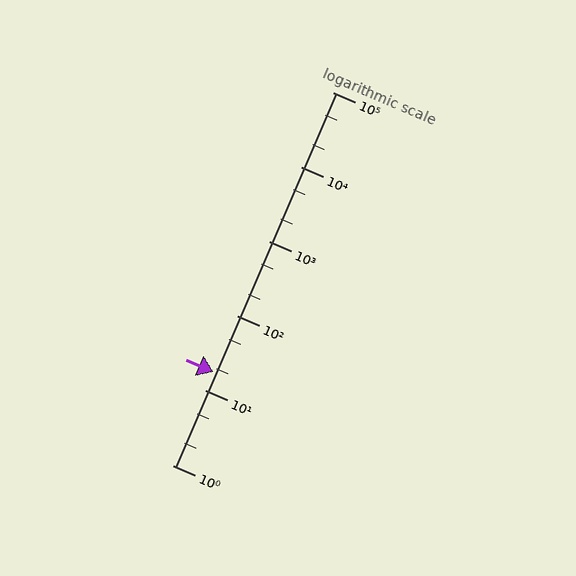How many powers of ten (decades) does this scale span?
The scale spans 5 decades, from 1 to 100000.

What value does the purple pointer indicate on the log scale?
The pointer indicates approximately 18.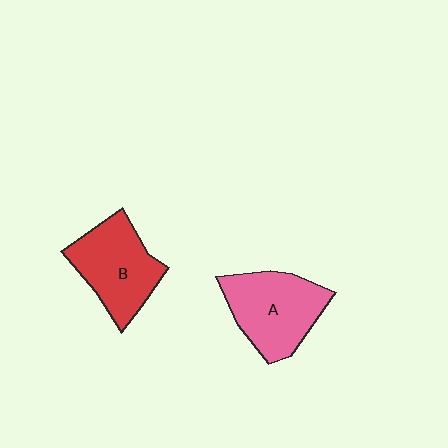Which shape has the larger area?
Shape A (pink).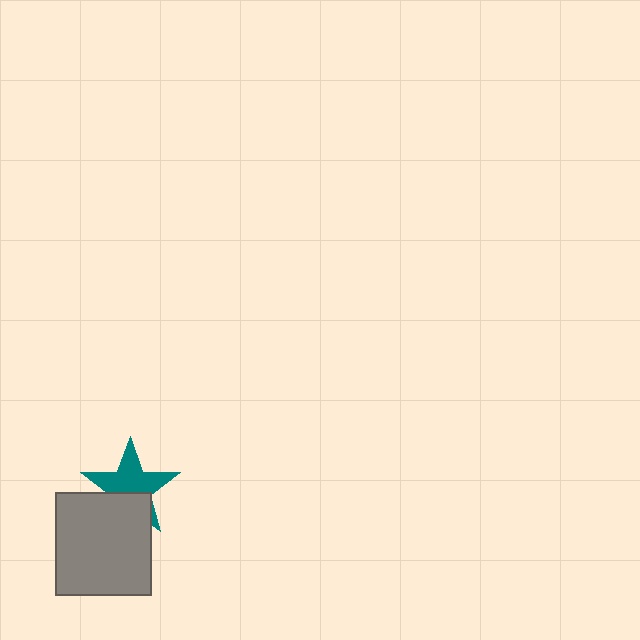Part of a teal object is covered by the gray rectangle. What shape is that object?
It is a star.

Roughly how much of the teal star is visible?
About half of it is visible (roughly 63%).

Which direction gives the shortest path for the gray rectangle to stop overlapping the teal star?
Moving down gives the shortest separation.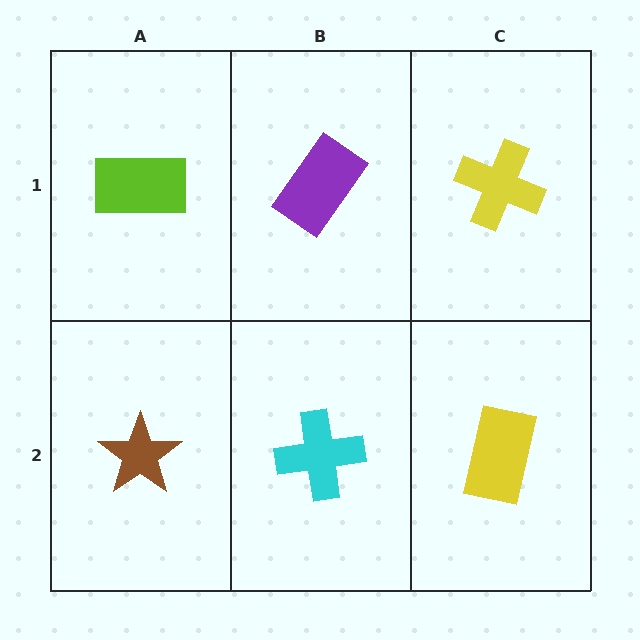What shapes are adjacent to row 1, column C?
A yellow rectangle (row 2, column C), a purple rectangle (row 1, column B).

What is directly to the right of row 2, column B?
A yellow rectangle.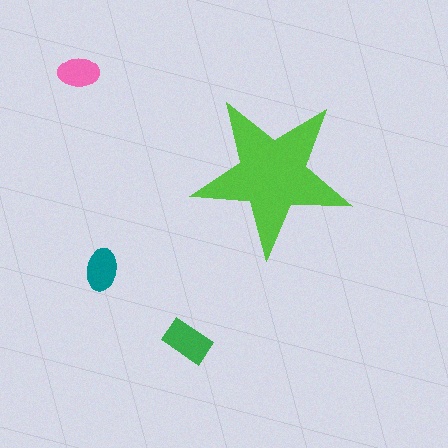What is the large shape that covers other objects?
A lime star.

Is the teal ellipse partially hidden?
No, the teal ellipse is fully visible.